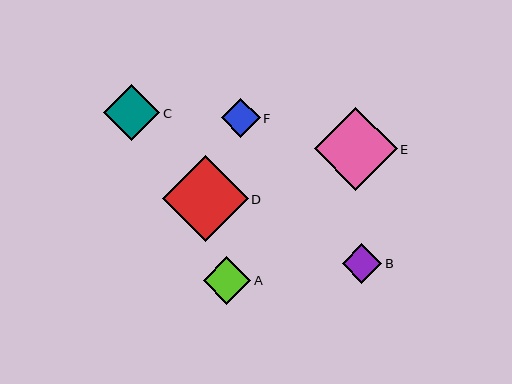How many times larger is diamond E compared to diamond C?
Diamond E is approximately 1.5 times the size of diamond C.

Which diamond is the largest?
Diamond D is the largest with a size of approximately 86 pixels.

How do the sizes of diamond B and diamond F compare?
Diamond B and diamond F are approximately the same size.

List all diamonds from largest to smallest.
From largest to smallest: D, E, C, A, B, F.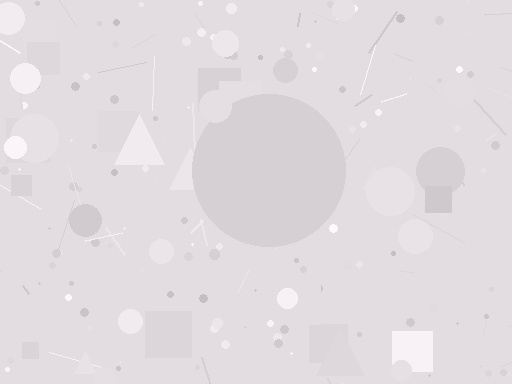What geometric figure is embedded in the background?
A circle is embedded in the background.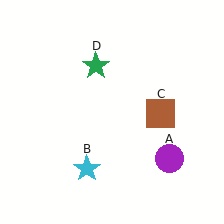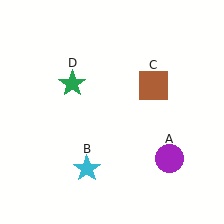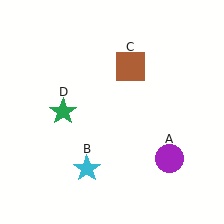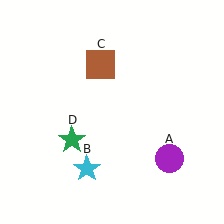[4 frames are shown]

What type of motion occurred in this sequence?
The brown square (object C), green star (object D) rotated counterclockwise around the center of the scene.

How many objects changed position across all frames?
2 objects changed position: brown square (object C), green star (object D).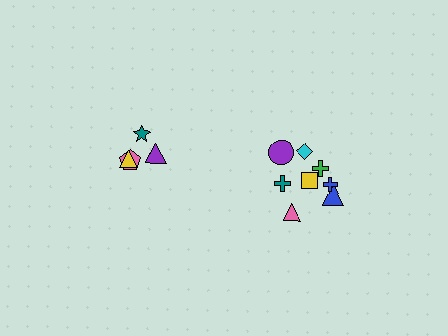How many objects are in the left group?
There are 4 objects.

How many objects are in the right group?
There are 8 objects.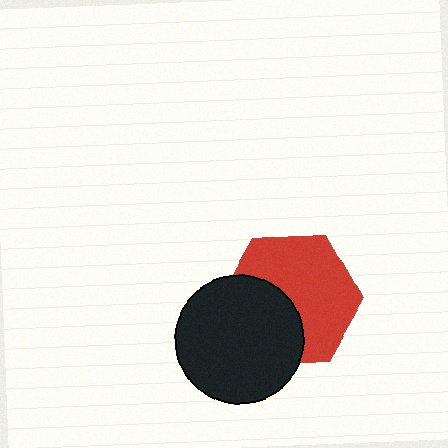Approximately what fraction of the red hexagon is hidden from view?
Roughly 39% of the red hexagon is hidden behind the black circle.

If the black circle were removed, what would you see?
You would see the complete red hexagon.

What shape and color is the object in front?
The object in front is a black circle.